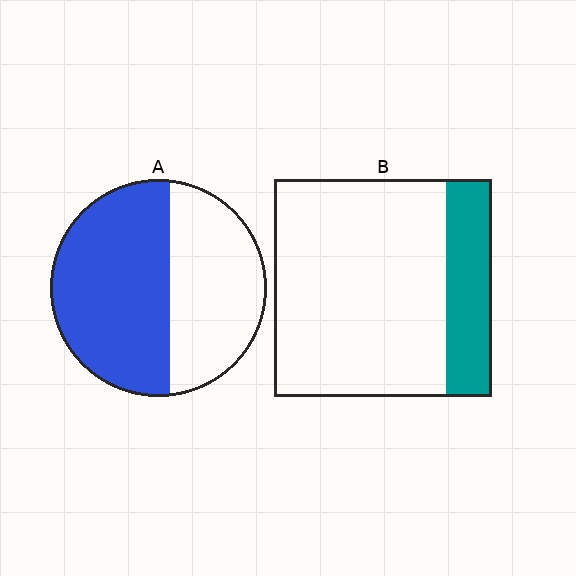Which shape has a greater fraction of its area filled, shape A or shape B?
Shape A.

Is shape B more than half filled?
No.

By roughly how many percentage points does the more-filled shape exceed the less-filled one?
By roughly 35 percentage points (A over B).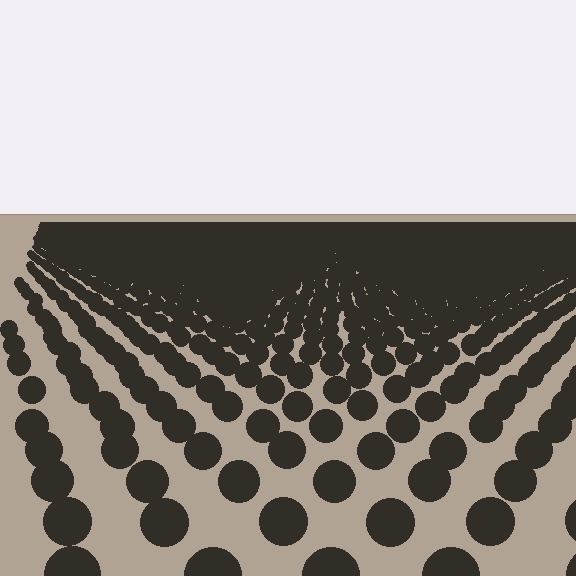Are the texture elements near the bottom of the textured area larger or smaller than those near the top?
Larger. Near the bottom, elements are closer to the viewer and appear at a bigger on-screen size.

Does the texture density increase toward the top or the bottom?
Density increases toward the top.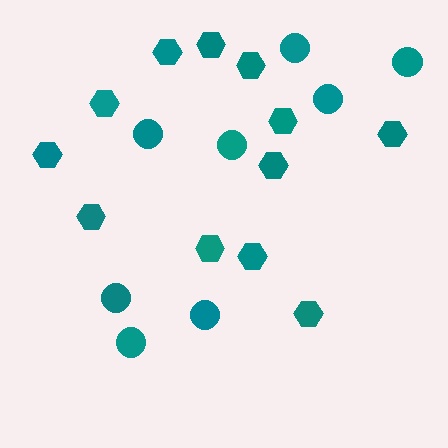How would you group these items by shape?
There are 2 groups: one group of circles (8) and one group of hexagons (12).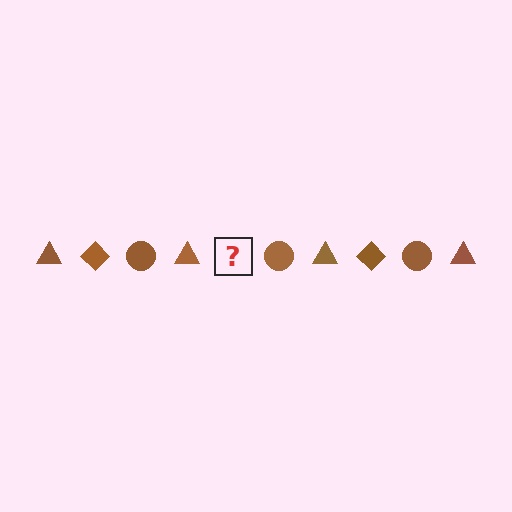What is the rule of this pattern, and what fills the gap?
The rule is that the pattern cycles through triangle, diamond, circle shapes in brown. The gap should be filled with a brown diamond.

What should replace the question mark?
The question mark should be replaced with a brown diamond.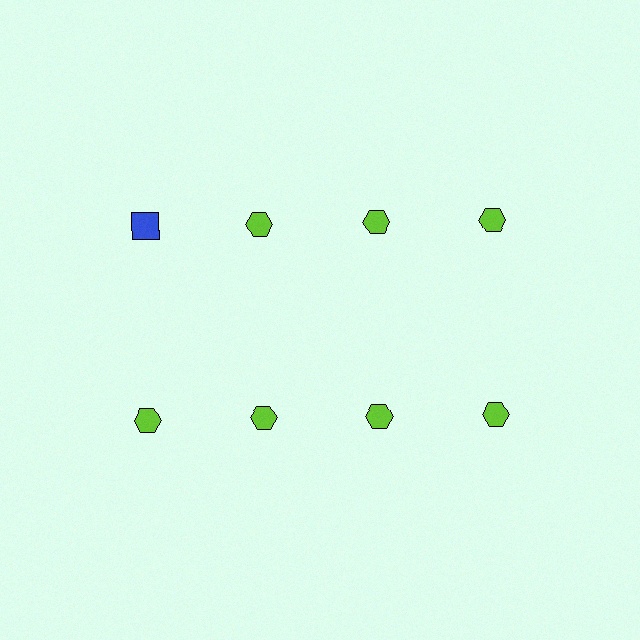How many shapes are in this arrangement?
There are 8 shapes arranged in a grid pattern.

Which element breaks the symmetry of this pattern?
The blue square in the top row, leftmost column breaks the symmetry. All other shapes are lime hexagons.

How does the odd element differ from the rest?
It differs in both color (blue instead of lime) and shape (square instead of hexagon).